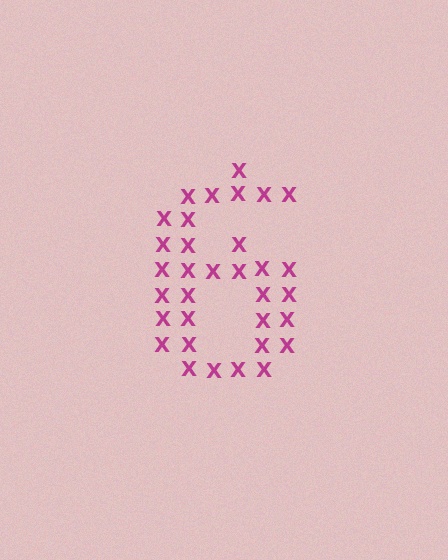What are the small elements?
The small elements are letter X's.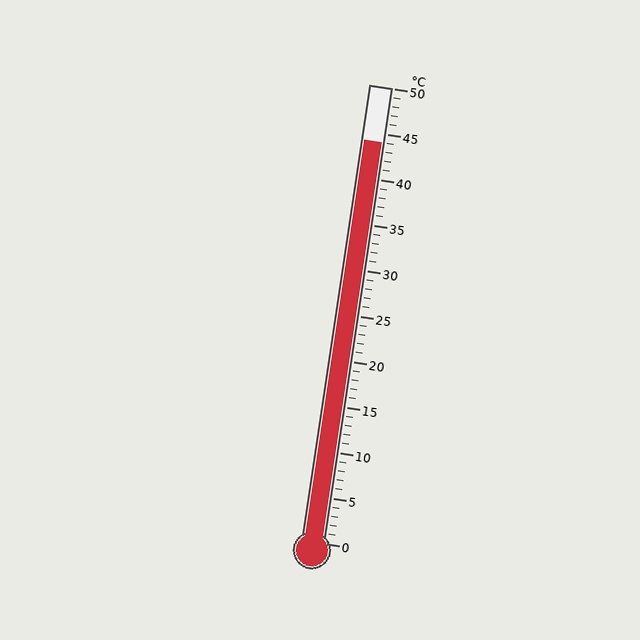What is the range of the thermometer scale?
The thermometer scale ranges from 0°C to 50°C.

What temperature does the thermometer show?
The thermometer shows approximately 44°C.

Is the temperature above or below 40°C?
The temperature is above 40°C.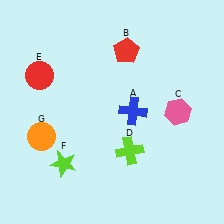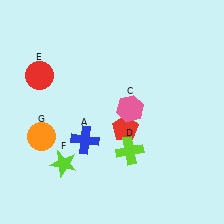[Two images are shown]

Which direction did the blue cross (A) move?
The blue cross (A) moved left.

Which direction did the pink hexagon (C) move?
The pink hexagon (C) moved left.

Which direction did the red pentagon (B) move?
The red pentagon (B) moved down.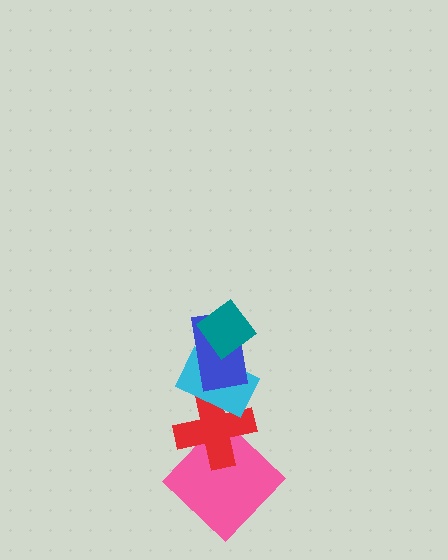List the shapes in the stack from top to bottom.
From top to bottom: the teal diamond, the blue rectangle, the cyan rectangle, the red cross, the pink diamond.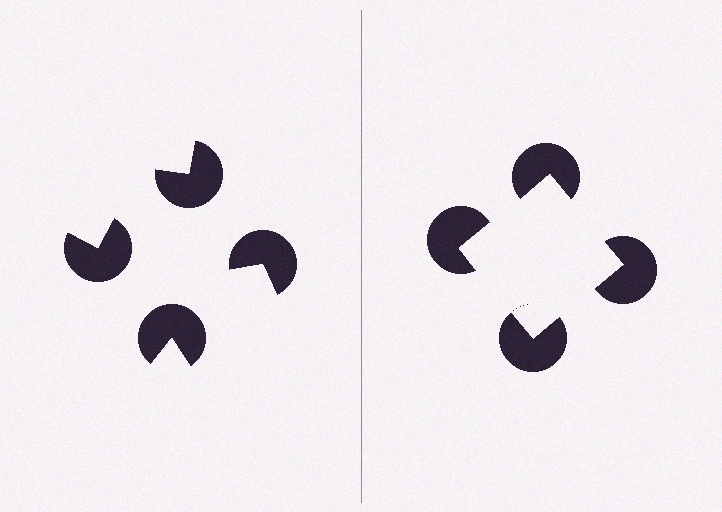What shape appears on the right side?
An illusory square.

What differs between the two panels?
The pac-man discs are positioned identically on both sides; only the wedge orientations differ. On the right they align to a square; on the left they are misaligned.